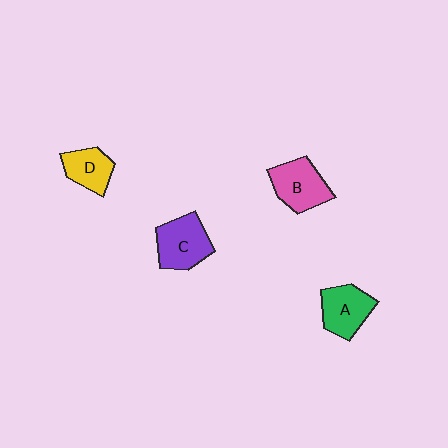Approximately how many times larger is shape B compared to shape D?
Approximately 1.3 times.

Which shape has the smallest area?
Shape D (yellow).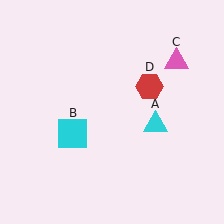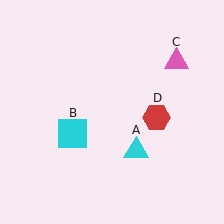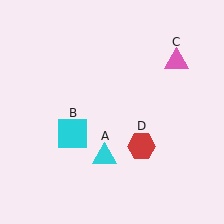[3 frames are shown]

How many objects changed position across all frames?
2 objects changed position: cyan triangle (object A), red hexagon (object D).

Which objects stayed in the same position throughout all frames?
Cyan square (object B) and pink triangle (object C) remained stationary.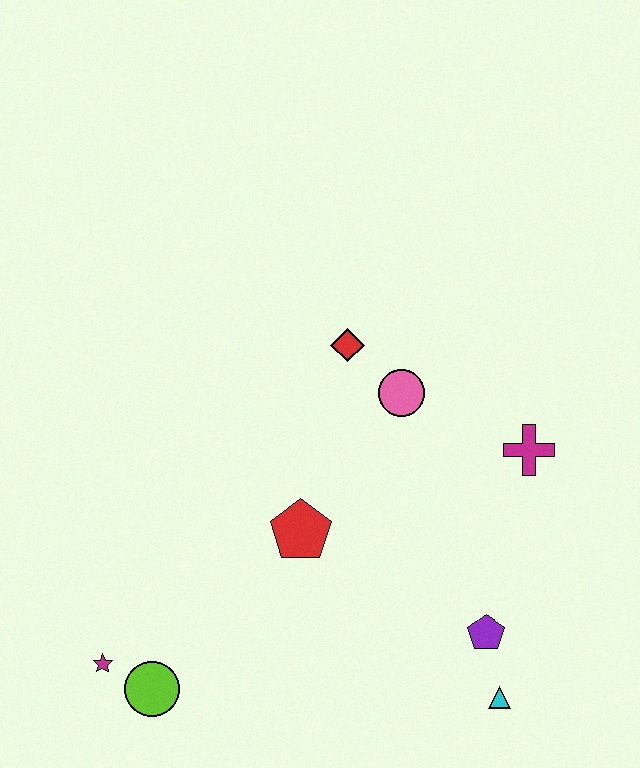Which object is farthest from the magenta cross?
The magenta star is farthest from the magenta cross.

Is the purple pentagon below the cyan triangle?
No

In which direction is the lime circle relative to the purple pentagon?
The lime circle is to the left of the purple pentagon.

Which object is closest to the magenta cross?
The pink circle is closest to the magenta cross.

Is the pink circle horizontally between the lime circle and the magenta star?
No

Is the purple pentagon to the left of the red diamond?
No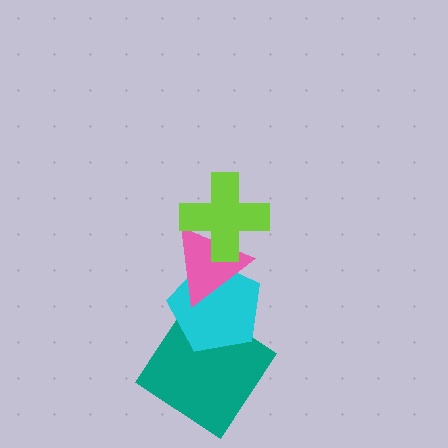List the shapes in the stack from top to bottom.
From top to bottom: the lime cross, the pink triangle, the cyan pentagon, the teal diamond.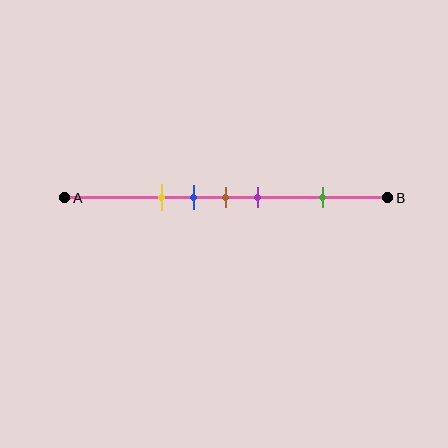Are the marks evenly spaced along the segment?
No, the marks are not evenly spaced.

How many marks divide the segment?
There are 5 marks dividing the segment.